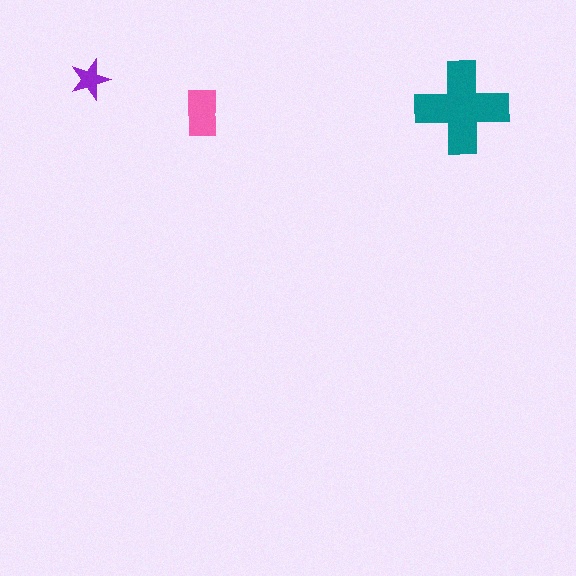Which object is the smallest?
The purple star.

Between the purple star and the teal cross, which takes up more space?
The teal cross.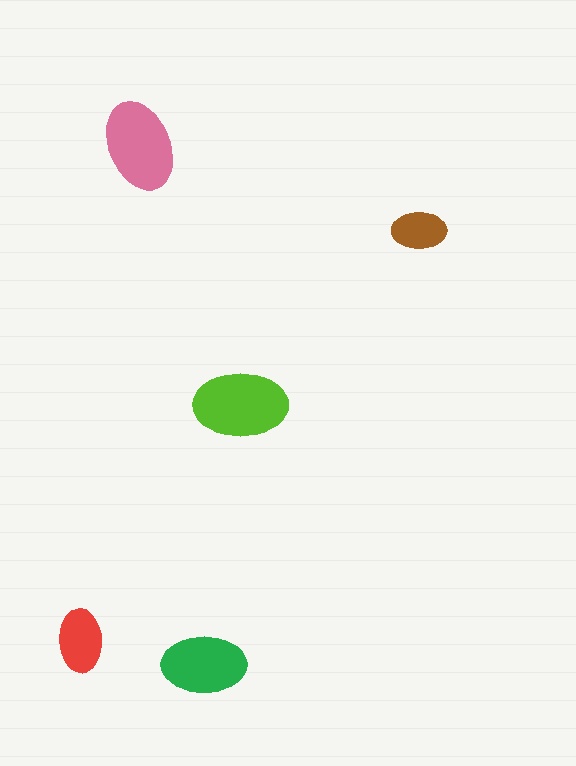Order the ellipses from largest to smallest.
the lime one, the pink one, the green one, the red one, the brown one.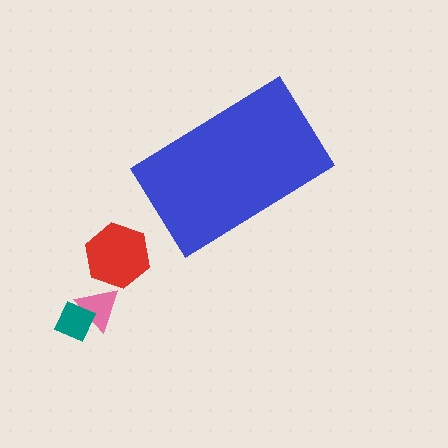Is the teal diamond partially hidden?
No, the teal diamond is fully visible.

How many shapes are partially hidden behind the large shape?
0 shapes are partially hidden.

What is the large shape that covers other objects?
A blue rectangle.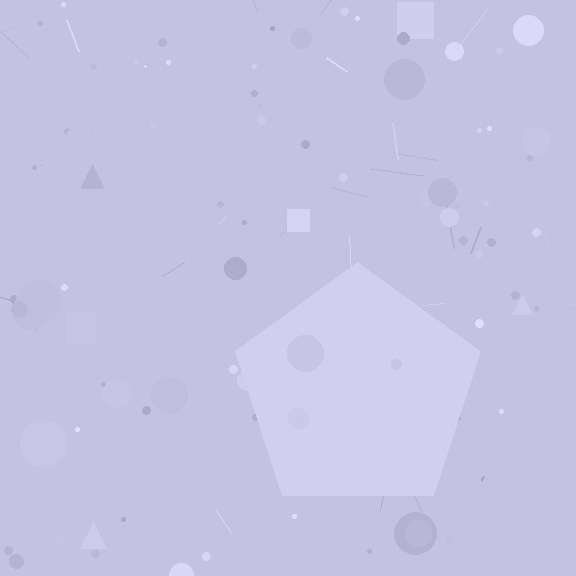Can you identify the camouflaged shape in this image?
The camouflaged shape is a pentagon.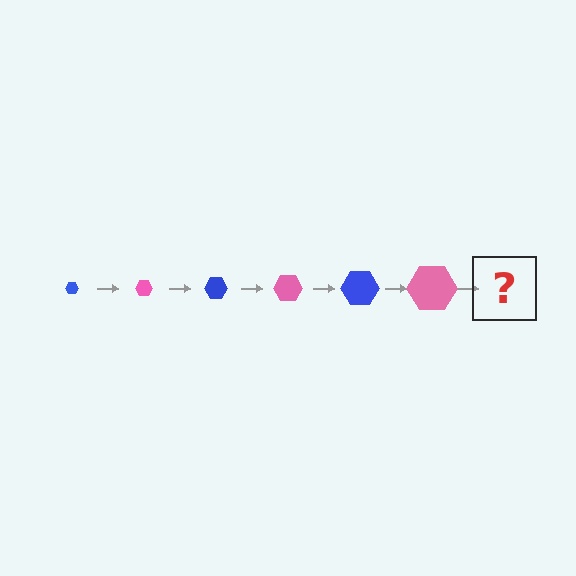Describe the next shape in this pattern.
It should be a blue hexagon, larger than the previous one.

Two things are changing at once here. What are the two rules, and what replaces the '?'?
The two rules are that the hexagon grows larger each step and the color cycles through blue and pink. The '?' should be a blue hexagon, larger than the previous one.